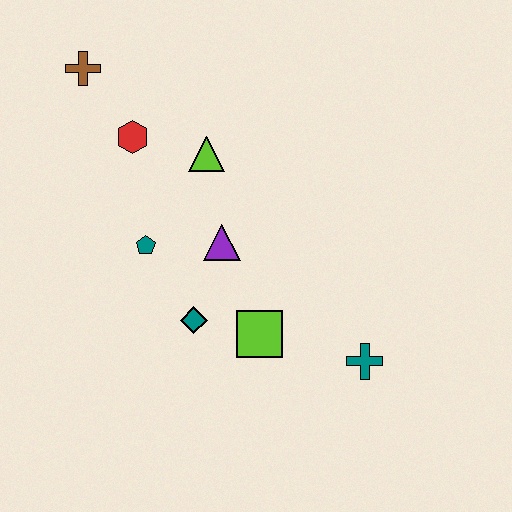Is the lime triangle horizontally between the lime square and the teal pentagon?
Yes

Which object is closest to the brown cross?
The red hexagon is closest to the brown cross.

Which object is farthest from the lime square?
The brown cross is farthest from the lime square.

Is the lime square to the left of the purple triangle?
No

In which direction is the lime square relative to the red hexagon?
The lime square is below the red hexagon.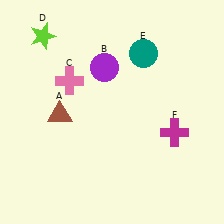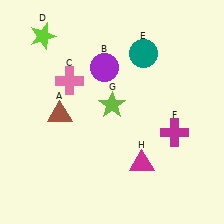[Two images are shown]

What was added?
A lime star (G), a magenta triangle (H) were added in Image 2.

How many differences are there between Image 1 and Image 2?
There are 2 differences between the two images.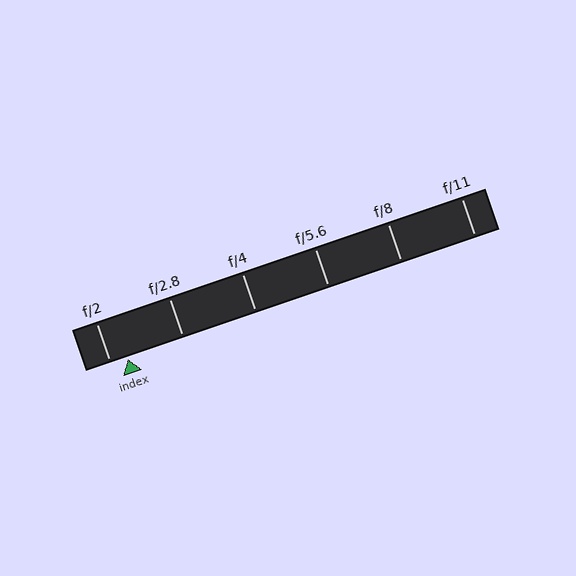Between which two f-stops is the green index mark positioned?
The index mark is between f/2 and f/2.8.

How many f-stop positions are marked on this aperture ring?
There are 6 f-stop positions marked.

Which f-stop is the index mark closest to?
The index mark is closest to f/2.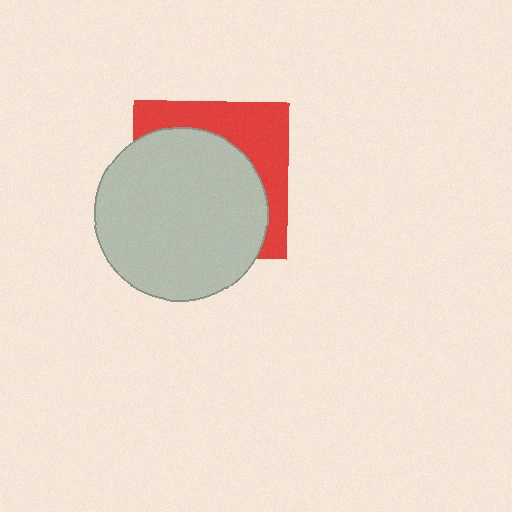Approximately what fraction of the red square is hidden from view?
Roughly 65% of the red square is hidden behind the light gray circle.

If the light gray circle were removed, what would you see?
You would see the complete red square.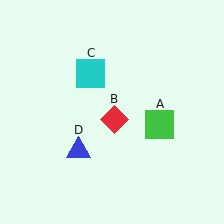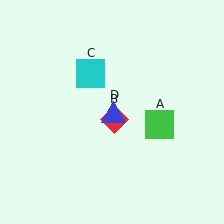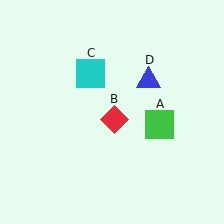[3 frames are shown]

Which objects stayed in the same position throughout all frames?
Green square (object A) and red diamond (object B) and cyan square (object C) remained stationary.